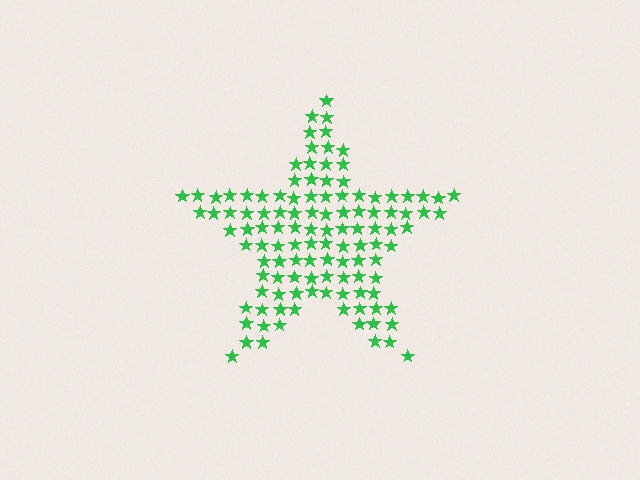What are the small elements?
The small elements are stars.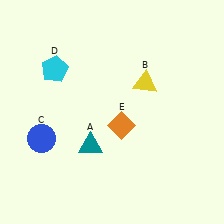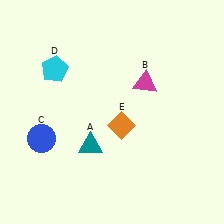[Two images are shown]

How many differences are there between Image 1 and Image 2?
There is 1 difference between the two images.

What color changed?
The triangle (B) changed from yellow in Image 1 to magenta in Image 2.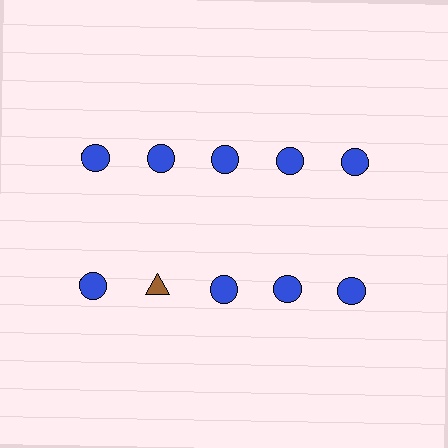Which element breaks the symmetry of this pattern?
The brown triangle in the second row, second from left column breaks the symmetry. All other shapes are blue circles.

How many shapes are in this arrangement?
There are 10 shapes arranged in a grid pattern.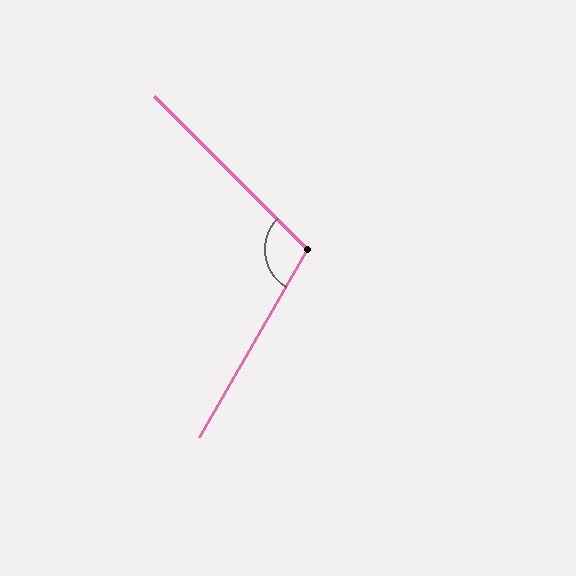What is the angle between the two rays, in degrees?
Approximately 105 degrees.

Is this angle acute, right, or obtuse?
It is obtuse.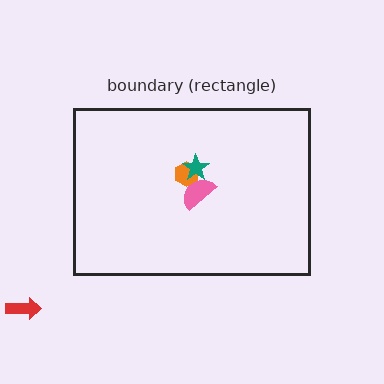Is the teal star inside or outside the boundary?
Inside.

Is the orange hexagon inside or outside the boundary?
Inside.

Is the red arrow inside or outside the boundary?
Outside.